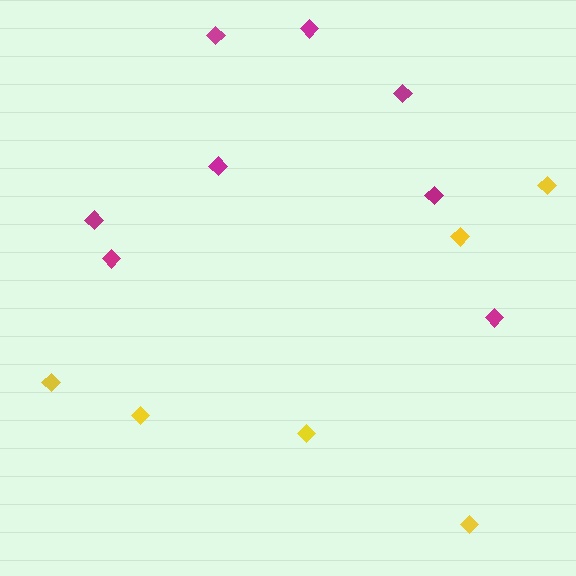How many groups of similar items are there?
There are 2 groups: one group of yellow diamonds (6) and one group of magenta diamonds (8).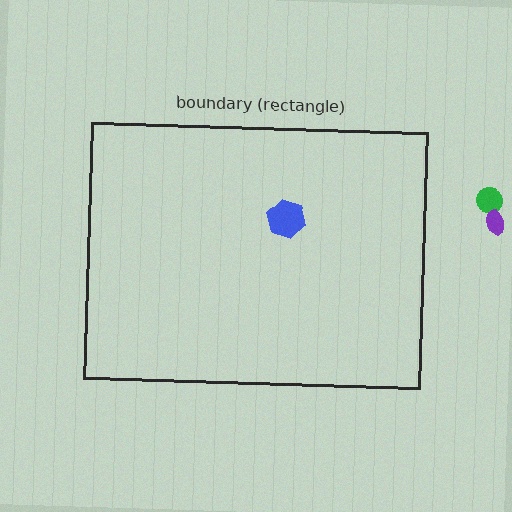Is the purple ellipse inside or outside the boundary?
Outside.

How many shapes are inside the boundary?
1 inside, 2 outside.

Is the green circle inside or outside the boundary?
Outside.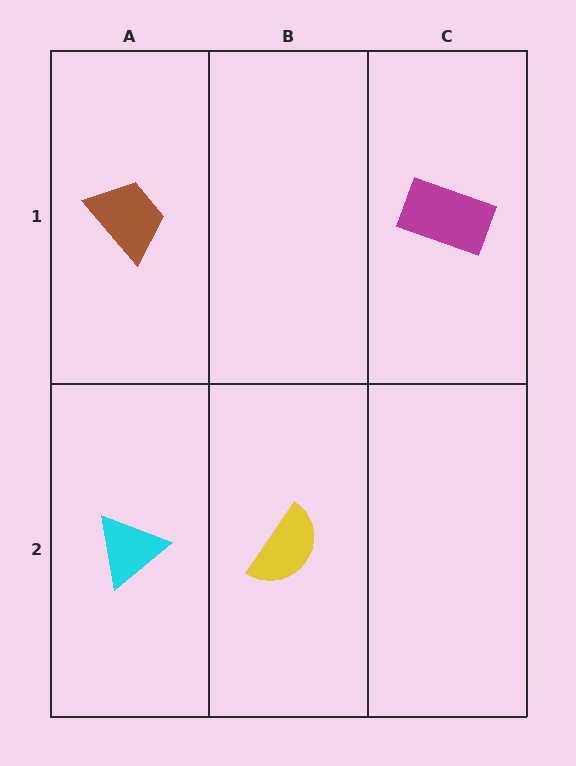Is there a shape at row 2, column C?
No, that cell is empty.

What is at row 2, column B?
A yellow semicircle.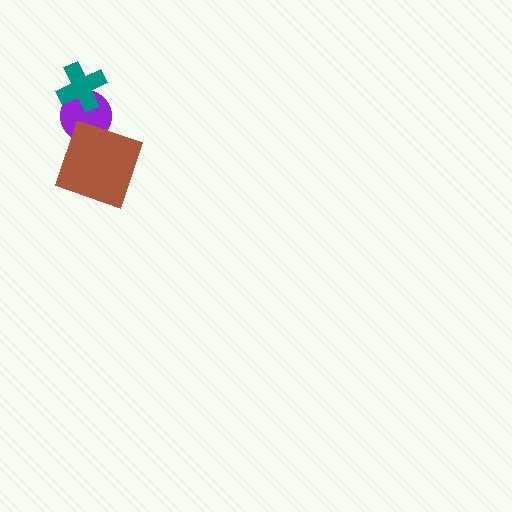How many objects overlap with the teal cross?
1 object overlaps with the teal cross.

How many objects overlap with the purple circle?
2 objects overlap with the purple circle.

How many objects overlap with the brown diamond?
1 object overlaps with the brown diamond.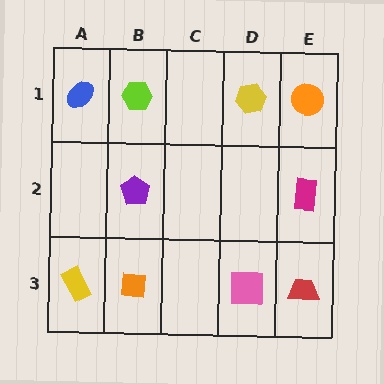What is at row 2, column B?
A purple pentagon.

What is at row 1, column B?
A lime hexagon.